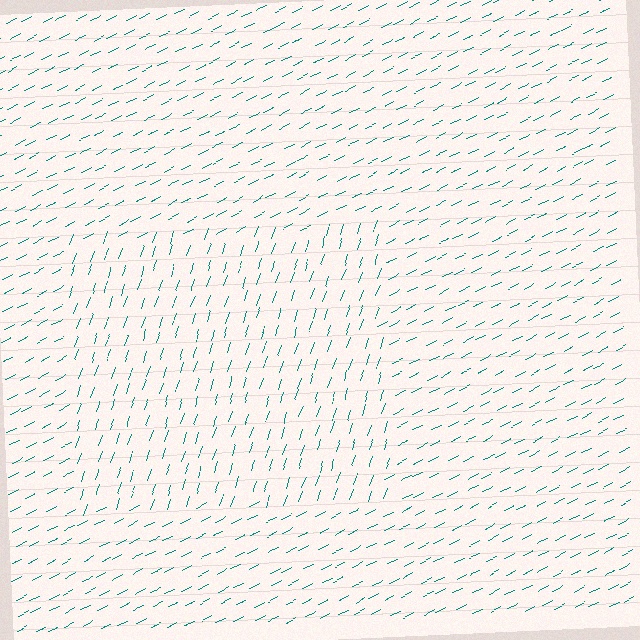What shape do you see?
I see a rectangle.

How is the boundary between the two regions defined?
The boundary is defined purely by a change in line orientation (approximately 45 degrees difference). All lines are the same color and thickness.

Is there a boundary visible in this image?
Yes, there is a texture boundary formed by a change in line orientation.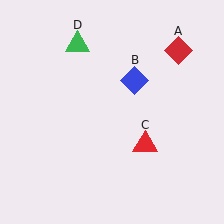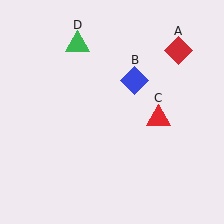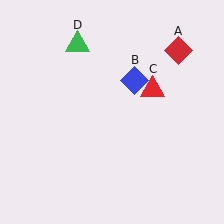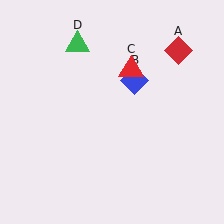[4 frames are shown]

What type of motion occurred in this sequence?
The red triangle (object C) rotated counterclockwise around the center of the scene.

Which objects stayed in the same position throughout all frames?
Red diamond (object A) and blue diamond (object B) and green triangle (object D) remained stationary.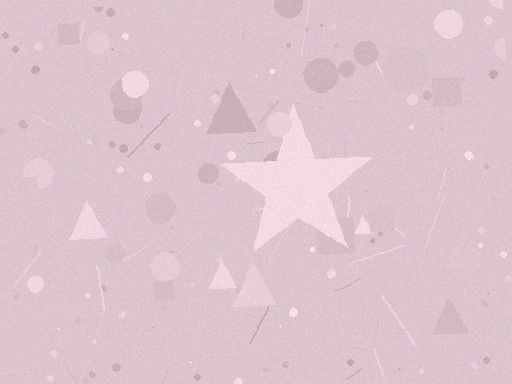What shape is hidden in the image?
A star is hidden in the image.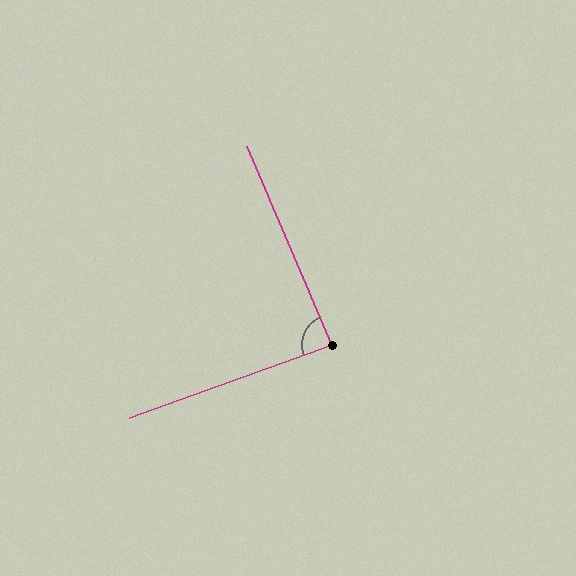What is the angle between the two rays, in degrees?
Approximately 87 degrees.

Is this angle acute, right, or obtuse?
It is approximately a right angle.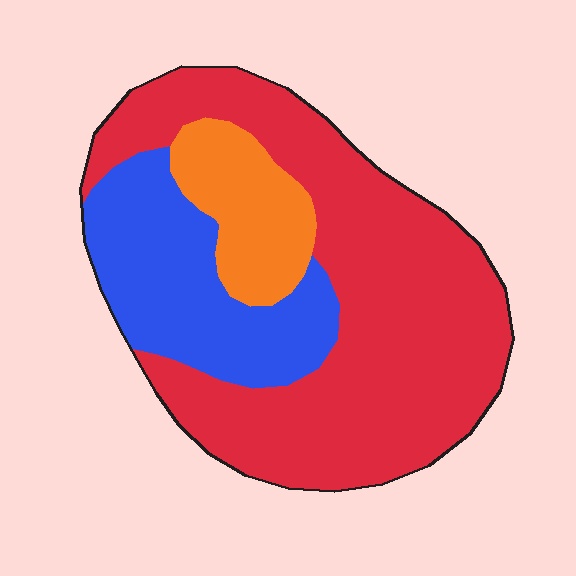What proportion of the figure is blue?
Blue covers around 25% of the figure.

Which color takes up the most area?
Red, at roughly 60%.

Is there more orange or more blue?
Blue.